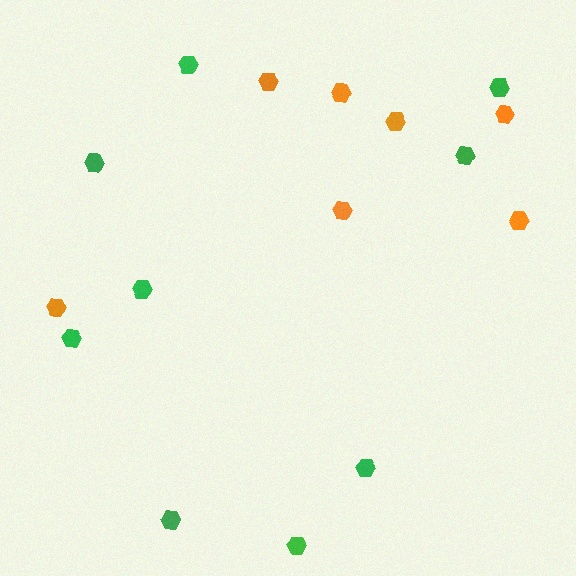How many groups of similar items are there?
There are 2 groups: one group of green hexagons (9) and one group of orange hexagons (7).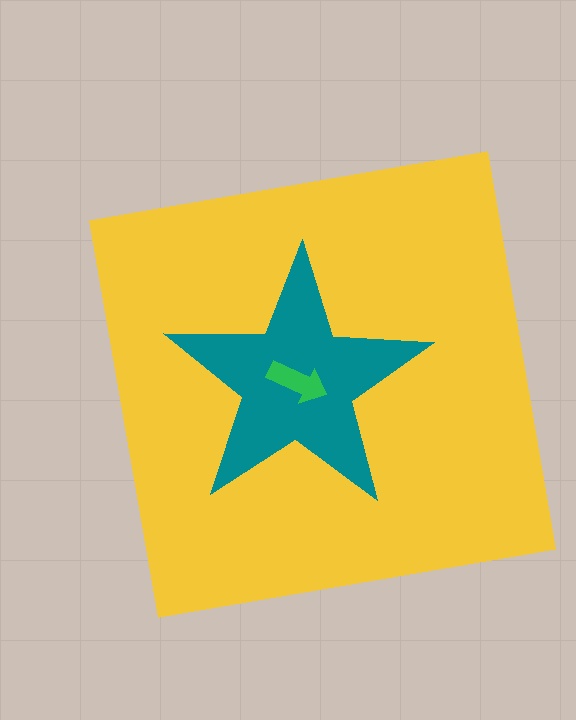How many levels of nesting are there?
3.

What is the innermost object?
The green arrow.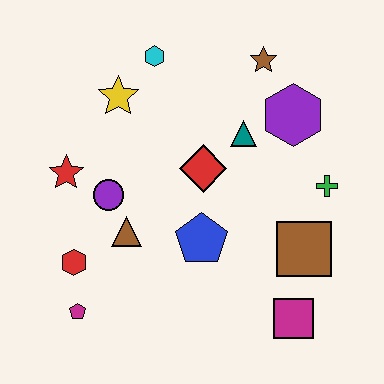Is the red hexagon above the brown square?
No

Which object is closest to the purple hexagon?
The teal triangle is closest to the purple hexagon.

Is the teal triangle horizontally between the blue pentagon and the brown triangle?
No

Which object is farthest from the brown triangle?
The brown star is farthest from the brown triangle.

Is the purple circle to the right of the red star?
Yes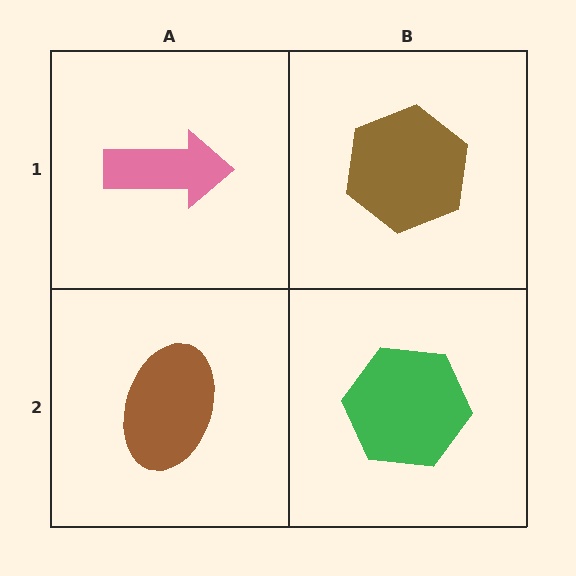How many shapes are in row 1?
2 shapes.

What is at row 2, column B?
A green hexagon.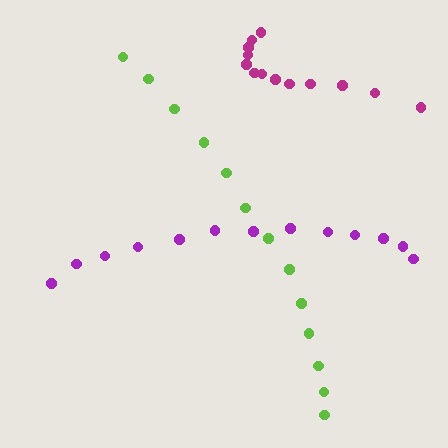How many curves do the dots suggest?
There are 3 distinct paths.